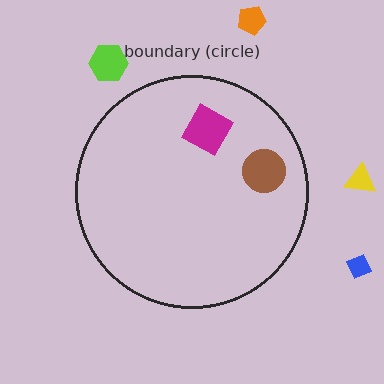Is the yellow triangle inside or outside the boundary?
Outside.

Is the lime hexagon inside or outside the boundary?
Outside.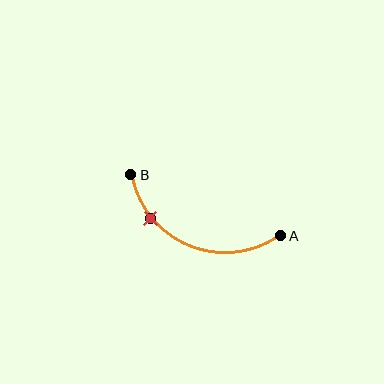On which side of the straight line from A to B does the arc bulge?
The arc bulges below the straight line connecting A and B.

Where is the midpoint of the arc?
The arc midpoint is the point on the curve farthest from the straight line joining A and B. It sits below that line.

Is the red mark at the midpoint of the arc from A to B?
No. The red mark lies on the arc but is closer to endpoint B. The arc midpoint would be at the point on the curve equidistant along the arc from both A and B.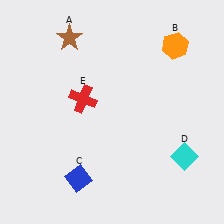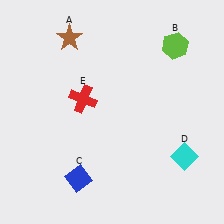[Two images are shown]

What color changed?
The hexagon (B) changed from orange in Image 1 to lime in Image 2.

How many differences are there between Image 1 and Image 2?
There is 1 difference between the two images.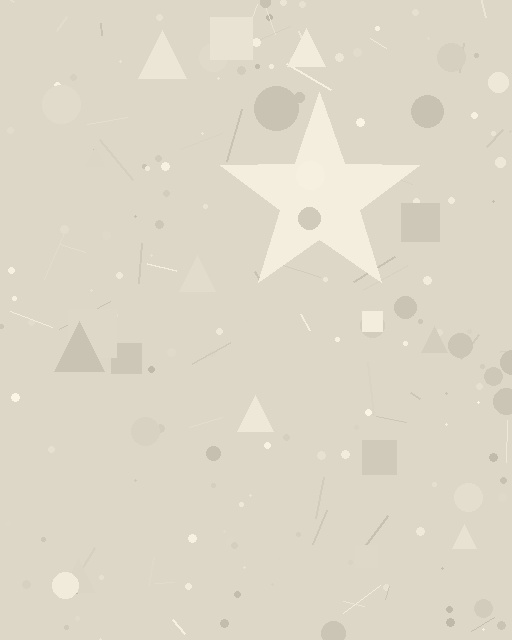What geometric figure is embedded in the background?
A star is embedded in the background.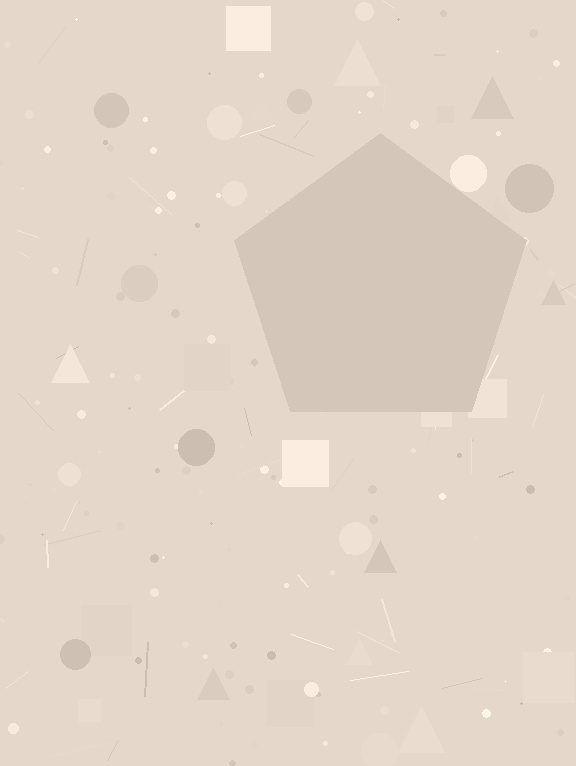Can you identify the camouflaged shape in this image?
The camouflaged shape is a pentagon.